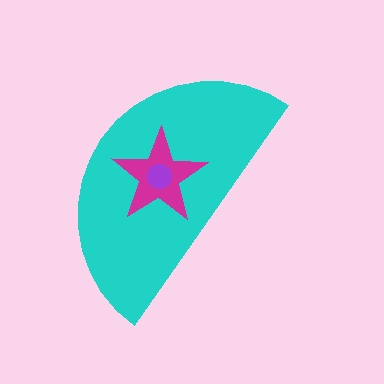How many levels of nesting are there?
3.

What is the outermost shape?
The cyan semicircle.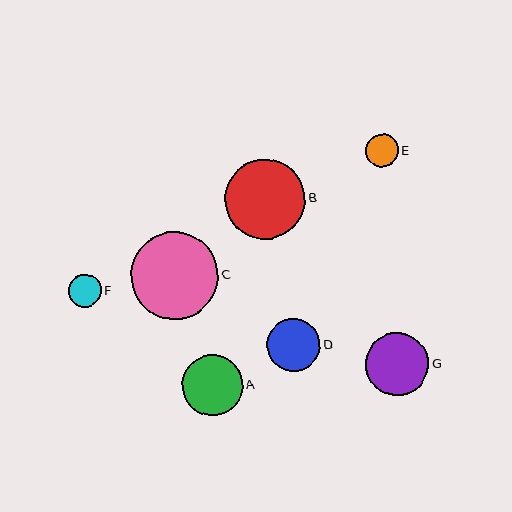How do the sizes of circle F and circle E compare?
Circle F and circle E are approximately the same size.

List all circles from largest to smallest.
From largest to smallest: C, B, G, A, D, F, E.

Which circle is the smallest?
Circle E is the smallest with a size of approximately 33 pixels.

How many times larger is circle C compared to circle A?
Circle C is approximately 1.4 times the size of circle A.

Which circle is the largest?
Circle C is the largest with a size of approximately 87 pixels.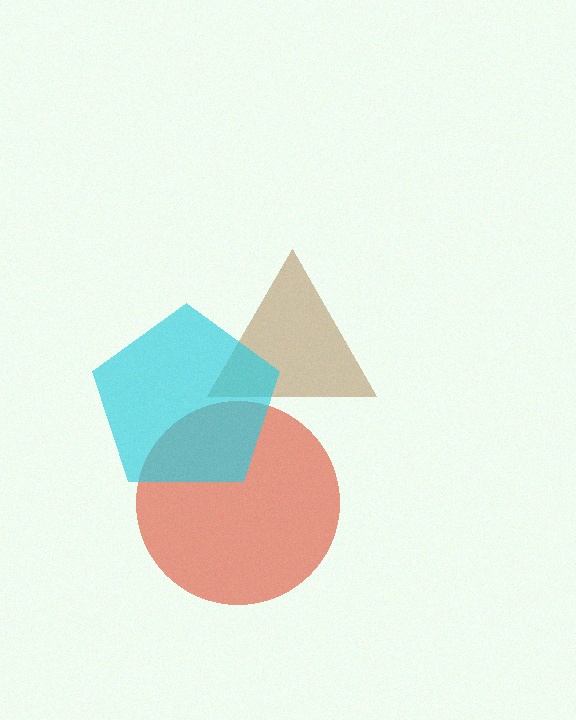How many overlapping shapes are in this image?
There are 3 overlapping shapes in the image.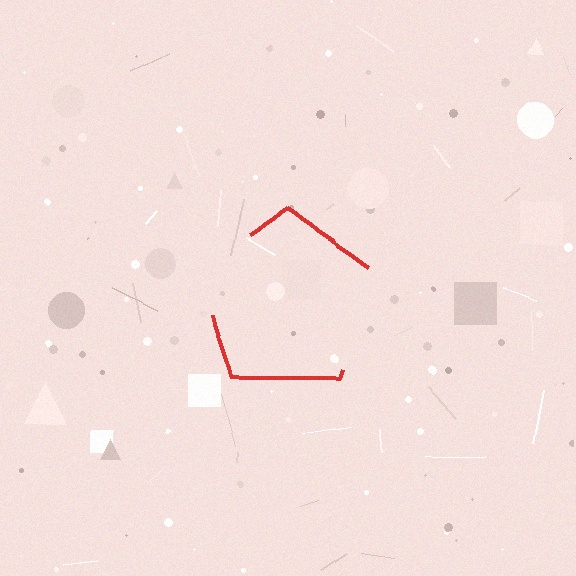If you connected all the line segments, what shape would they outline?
They would outline a pentagon.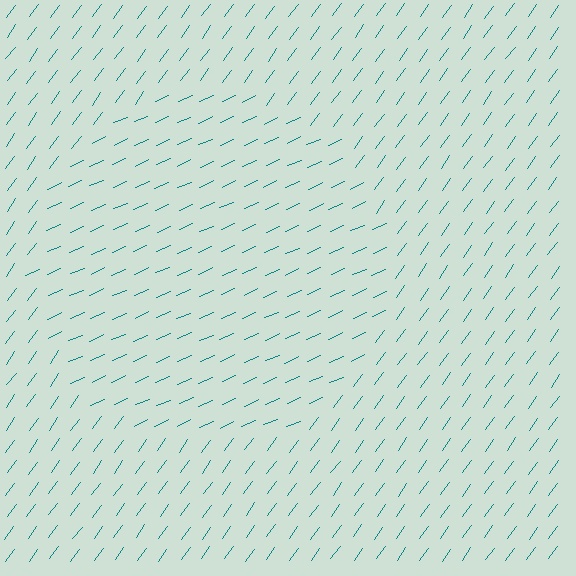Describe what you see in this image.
The image is filled with small teal line segments. A circle region in the image has lines oriented differently from the surrounding lines, creating a visible texture boundary.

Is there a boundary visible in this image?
Yes, there is a texture boundary formed by a change in line orientation.